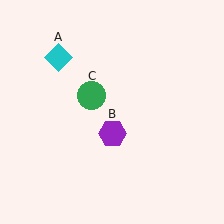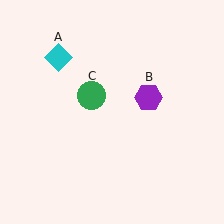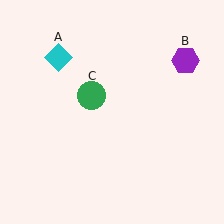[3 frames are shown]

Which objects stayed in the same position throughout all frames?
Cyan diamond (object A) and green circle (object C) remained stationary.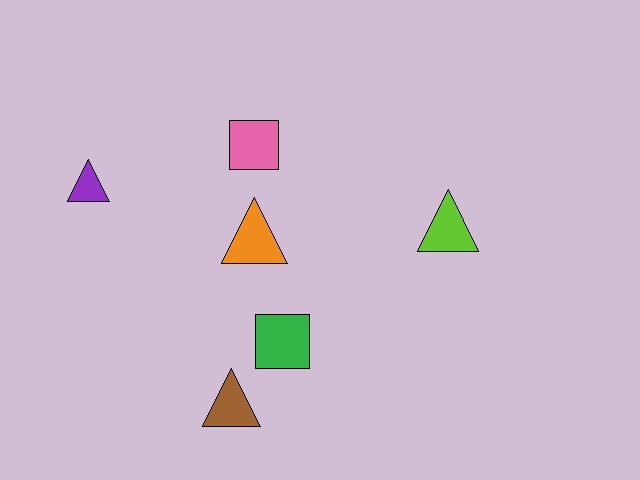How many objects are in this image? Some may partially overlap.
There are 6 objects.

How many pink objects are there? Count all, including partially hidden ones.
There is 1 pink object.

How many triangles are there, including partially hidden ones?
There are 4 triangles.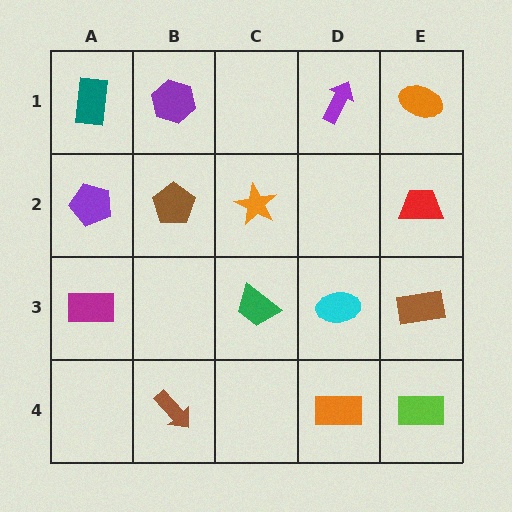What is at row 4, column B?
A brown arrow.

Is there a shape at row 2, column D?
No, that cell is empty.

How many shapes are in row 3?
4 shapes.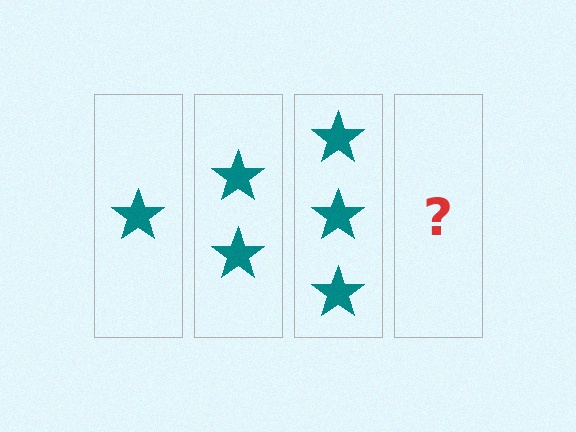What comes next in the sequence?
The next element should be 4 stars.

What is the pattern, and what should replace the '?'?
The pattern is that each step adds one more star. The '?' should be 4 stars.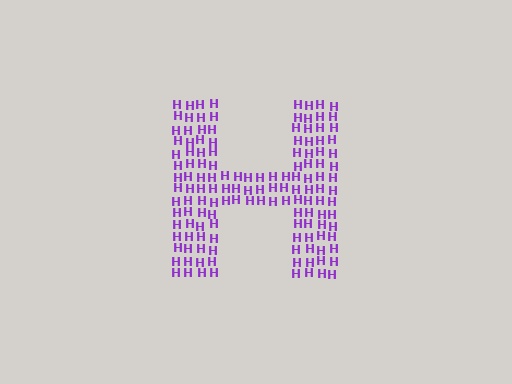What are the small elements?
The small elements are letter H's.